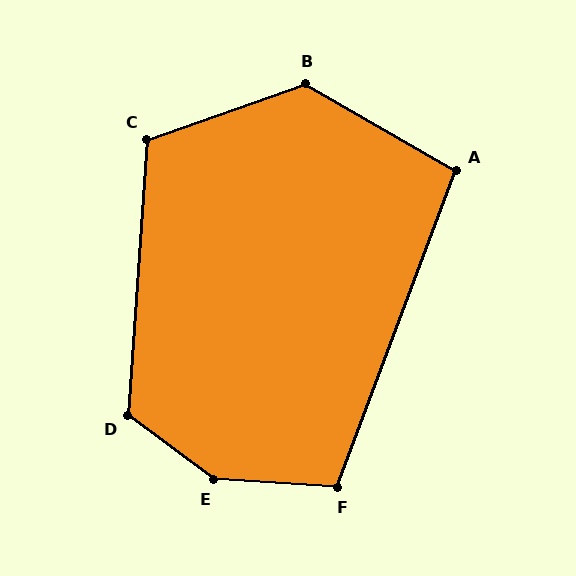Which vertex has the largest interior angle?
E, at approximately 147 degrees.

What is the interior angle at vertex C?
Approximately 113 degrees (obtuse).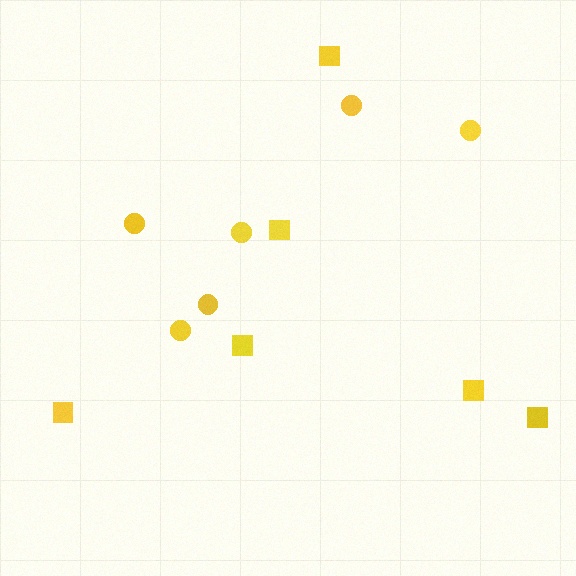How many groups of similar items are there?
There are 2 groups: one group of squares (6) and one group of circles (6).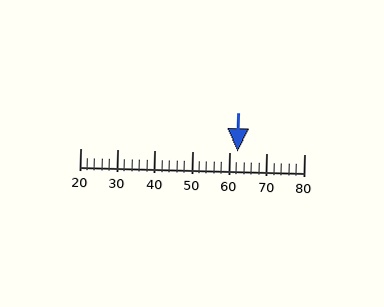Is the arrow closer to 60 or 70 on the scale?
The arrow is closer to 60.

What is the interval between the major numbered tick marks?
The major tick marks are spaced 10 units apart.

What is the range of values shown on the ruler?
The ruler shows values from 20 to 80.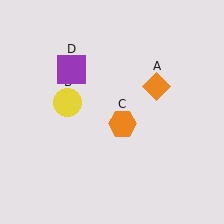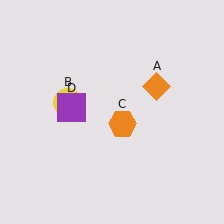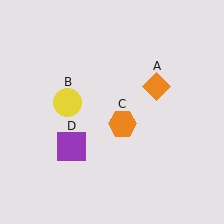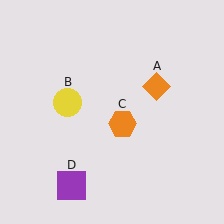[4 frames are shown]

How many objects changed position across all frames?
1 object changed position: purple square (object D).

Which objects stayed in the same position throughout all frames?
Orange diamond (object A) and yellow circle (object B) and orange hexagon (object C) remained stationary.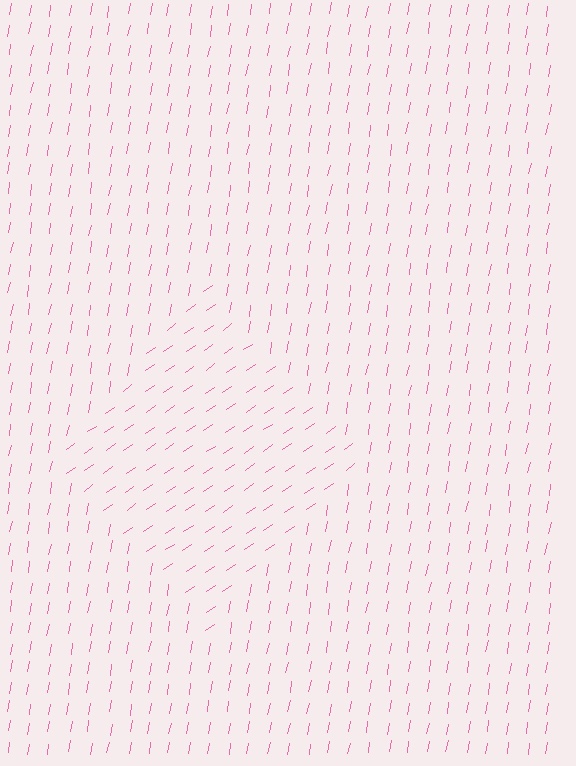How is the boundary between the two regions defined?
The boundary is defined purely by a change in line orientation (approximately 45 degrees difference). All lines are the same color and thickness.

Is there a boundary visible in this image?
Yes, there is a texture boundary formed by a change in line orientation.